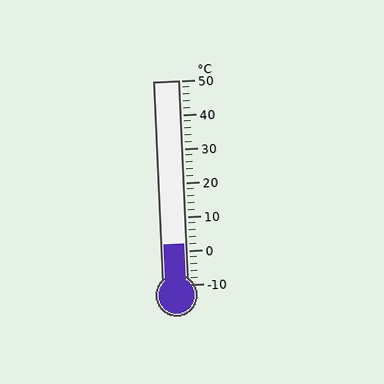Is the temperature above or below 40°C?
The temperature is below 40°C.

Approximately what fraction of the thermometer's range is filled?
The thermometer is filled to approximately 20% of its range.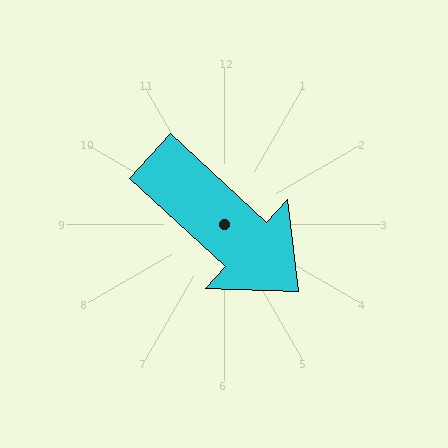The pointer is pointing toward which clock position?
Roughly 4 o'clock.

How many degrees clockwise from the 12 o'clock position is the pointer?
Approximately 133 degrees.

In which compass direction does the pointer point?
Southeast.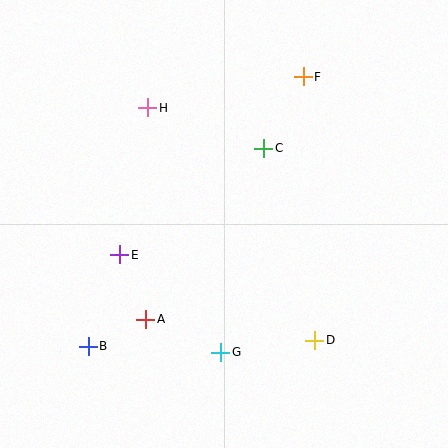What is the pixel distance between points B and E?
The distance between B and E is 96 pixels.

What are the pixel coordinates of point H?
Point H is at (148, 108).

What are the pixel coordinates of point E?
Point E is at (120, 255).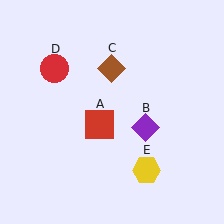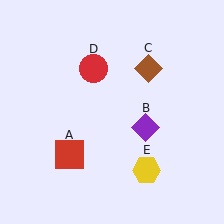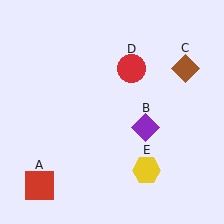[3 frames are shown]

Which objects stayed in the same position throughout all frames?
Purple diamond (object B) and yellow hexagon (object E) remained stationary.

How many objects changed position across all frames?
3 objects changed position: red square (object A), brown diamond (object C), red circle (object D).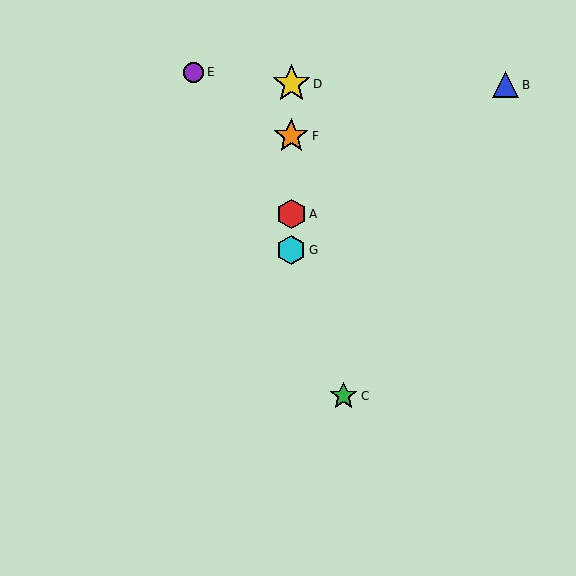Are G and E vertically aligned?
No, G is at x≈291 and E is at x≈193.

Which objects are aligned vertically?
Objects A, D, F, G are aligned vertically.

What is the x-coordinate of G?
Object G is at x≈291.